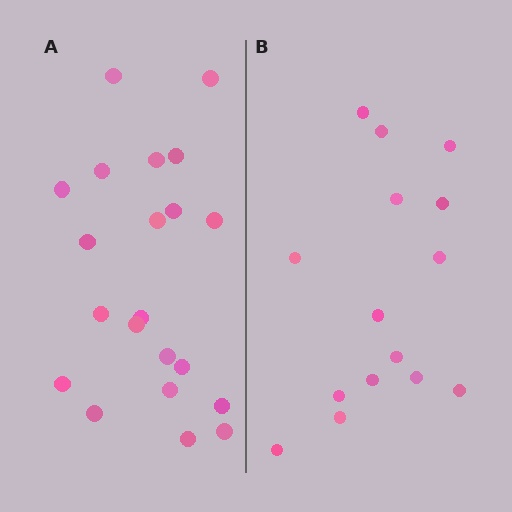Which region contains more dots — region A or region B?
Region A (the left region) has more dots.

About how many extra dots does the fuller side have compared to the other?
Region A has about 6 more dots than region B.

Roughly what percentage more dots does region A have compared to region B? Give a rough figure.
About 40% more.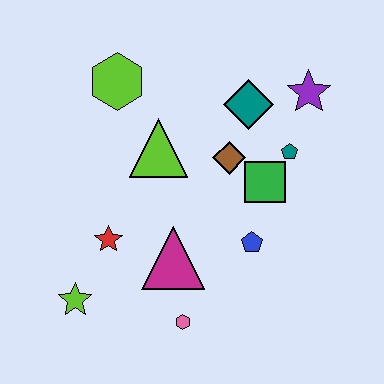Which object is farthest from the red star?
The purple star is farthest from the red star.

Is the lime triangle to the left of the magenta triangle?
Yes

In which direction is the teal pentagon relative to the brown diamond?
The teal pentagon is to the right of the brown diamond.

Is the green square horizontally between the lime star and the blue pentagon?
No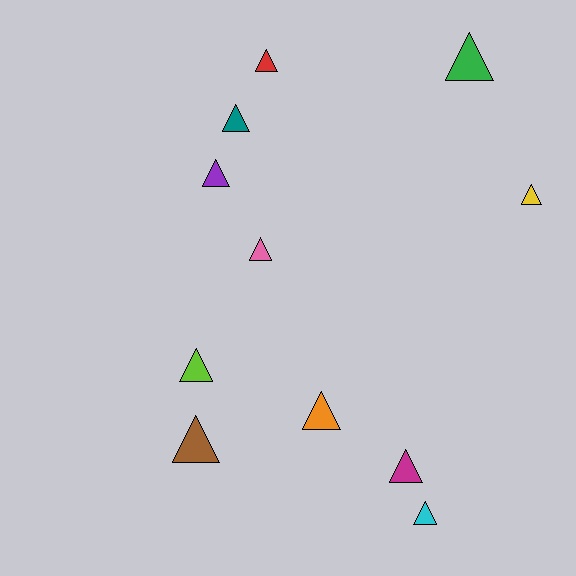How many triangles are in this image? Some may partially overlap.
There are 11 triangles.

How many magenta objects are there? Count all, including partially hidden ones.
There is 1 magenta object.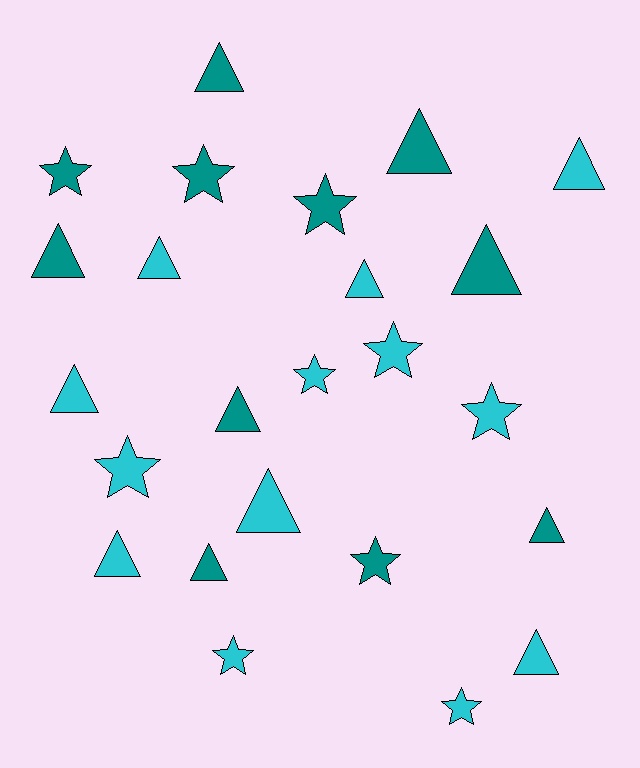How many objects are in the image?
There are 24 objects.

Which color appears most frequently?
Cyan, with 13 objects.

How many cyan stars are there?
There are 6 cyan stars.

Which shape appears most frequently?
Triangle, with 14 objects.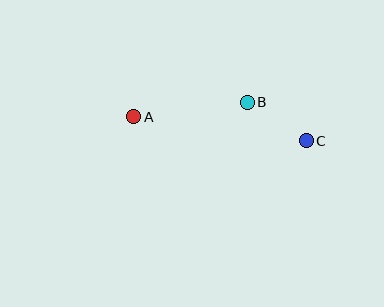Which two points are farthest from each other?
Points A and C are farthest from each other.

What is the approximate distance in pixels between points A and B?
The distance between A and B is approximately 114 pixels.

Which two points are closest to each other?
Points B and C are closest to each other.